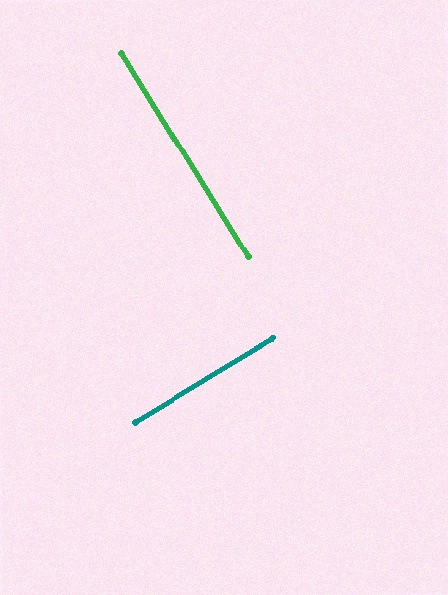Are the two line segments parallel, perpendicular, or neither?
Perpendicular — they meet at approximately 90°.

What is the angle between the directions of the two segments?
Approximately 90 degrees.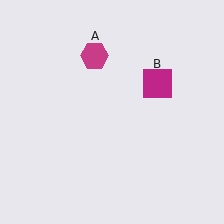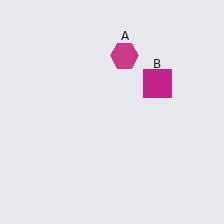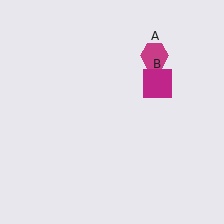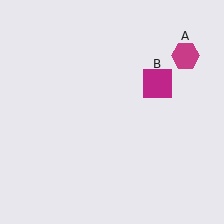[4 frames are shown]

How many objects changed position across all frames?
1 object changed position: magenta hexagon (object A).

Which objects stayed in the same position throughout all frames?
Magenta square (object B) remained stationary.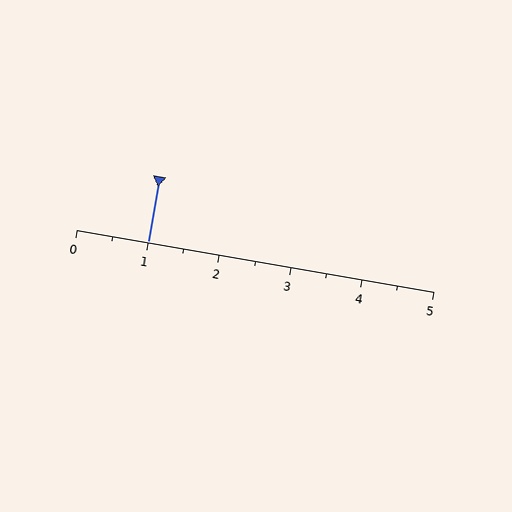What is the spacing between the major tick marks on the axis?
The major ticks are spaced 1 apart.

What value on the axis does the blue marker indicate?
The marker indicates approximately 1.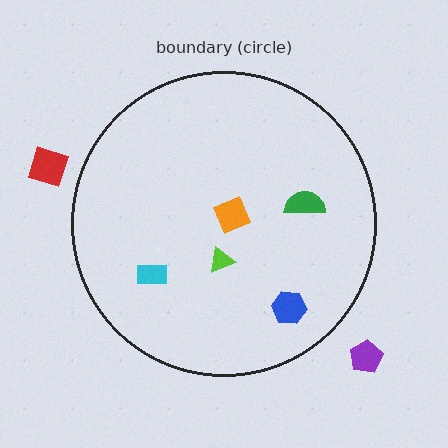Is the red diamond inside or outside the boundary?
Outside.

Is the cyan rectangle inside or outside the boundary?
Inside.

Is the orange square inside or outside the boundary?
Inside.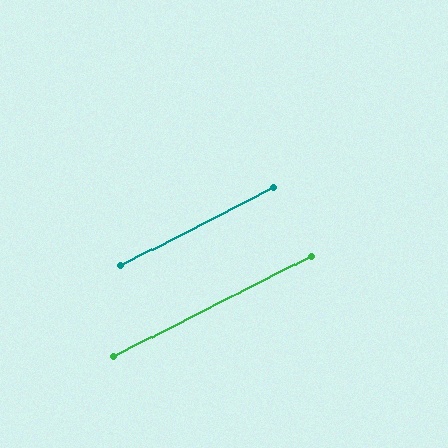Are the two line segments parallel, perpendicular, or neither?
Parallel — their directions differ by only 0.1°.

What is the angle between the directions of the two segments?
Approximately 0 degrees.